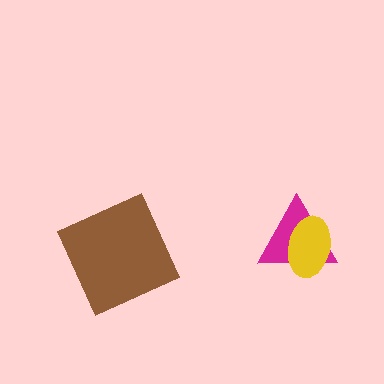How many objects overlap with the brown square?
0 objects overlap with the brown square.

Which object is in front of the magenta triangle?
The yellow ellipse is in front of the magenta triangle.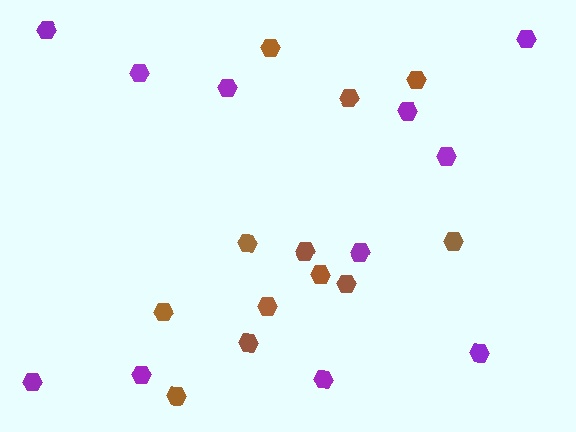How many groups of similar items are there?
There are 2 groups: one group of brown hexagons (12) and one group of purple hexagons (11).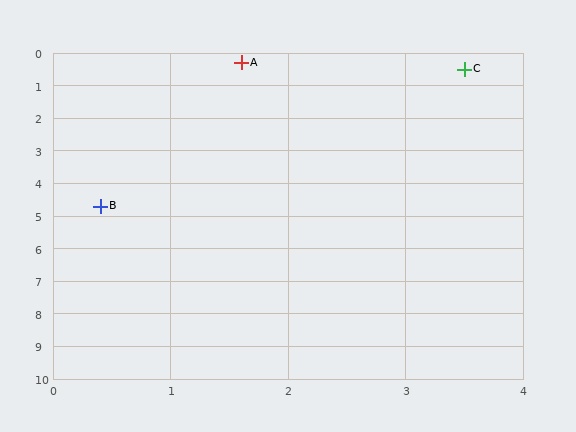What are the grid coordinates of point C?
Point C is at approximately (3.5, 0.5).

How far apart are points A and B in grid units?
Points A and B are about 4.6 grid units apart.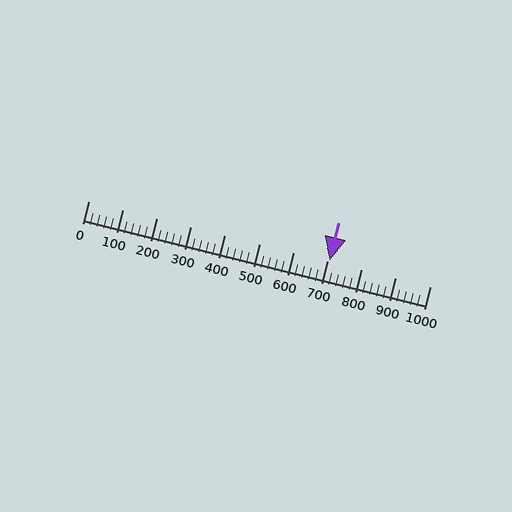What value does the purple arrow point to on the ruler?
The purple arrow points to approximately 706.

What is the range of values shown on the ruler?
The ruler shows values from 0 to 1000.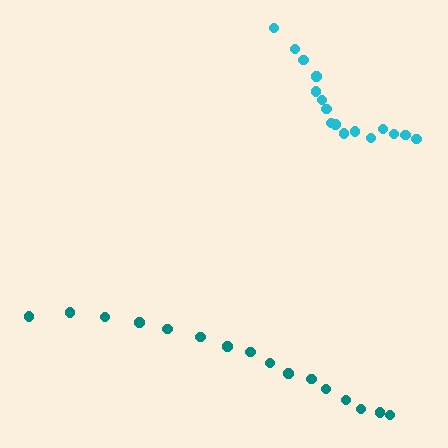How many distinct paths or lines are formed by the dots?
There are 2 distinct paths.